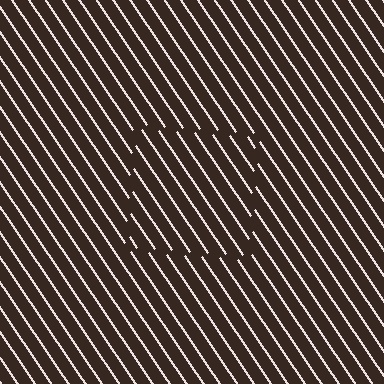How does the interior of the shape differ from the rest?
The interior of the shape contains the same grating, shifted by half a period — the contour is defined by the phase discontinuity where line-ends from the inner and outer gratings abut.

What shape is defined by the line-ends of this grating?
An illusory square. The interior of the shape contains the same grating, shifted by half a period — the contour is defined by the phase discontinuity where line-ends from the inner and outer gratings abut.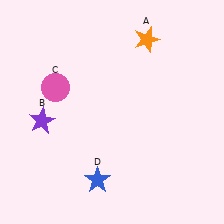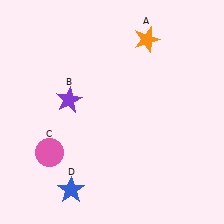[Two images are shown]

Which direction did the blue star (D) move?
The blue star (D) moved left.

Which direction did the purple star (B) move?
The purple star (B) moved right.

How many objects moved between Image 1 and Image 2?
3 objects moved between the two images.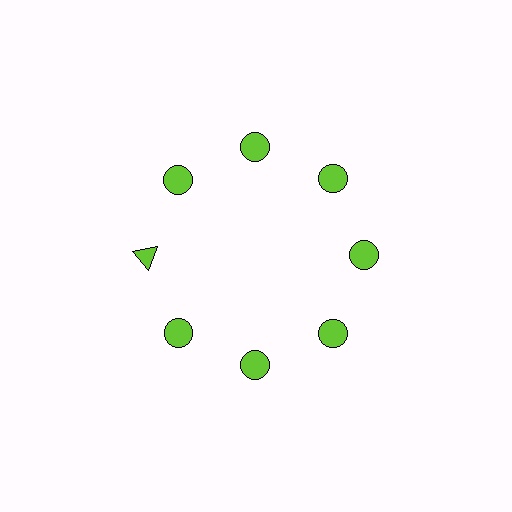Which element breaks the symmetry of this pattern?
The lime triangle at roughly the 9 o'clock position breaks the symmetry. All other shapes are lime circles.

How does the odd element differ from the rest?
It has a different shape: triangle instead of circle.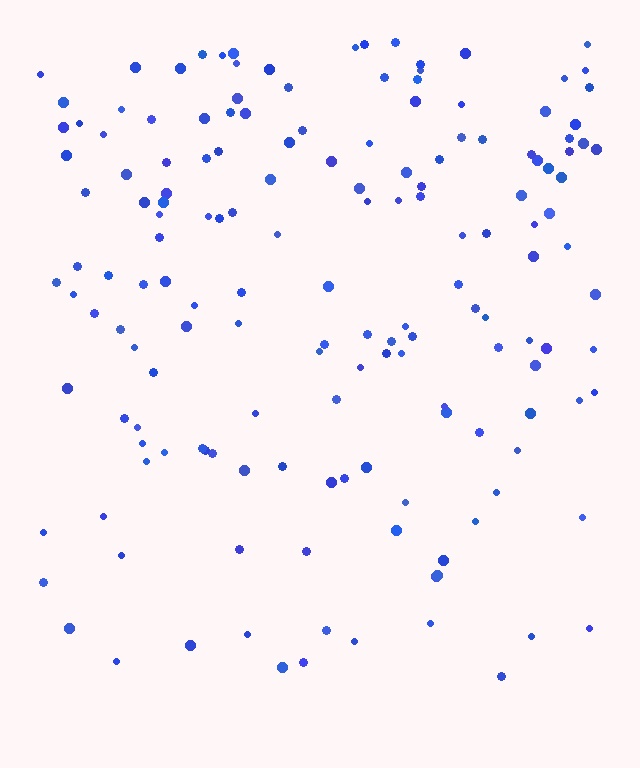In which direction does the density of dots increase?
From bottom to top, with the top side densest.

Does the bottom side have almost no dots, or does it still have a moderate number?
Still a moderate number, just noticeably fewer than the top.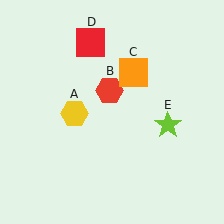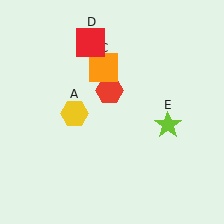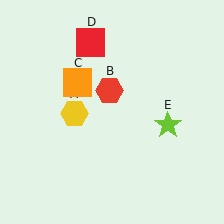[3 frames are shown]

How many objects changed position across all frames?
1 object changed position: orange square (object C).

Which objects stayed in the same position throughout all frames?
Yellow hexagon (object A) and red hexagon (object B) and red square (object D) and lime star (object E) remained stationary.